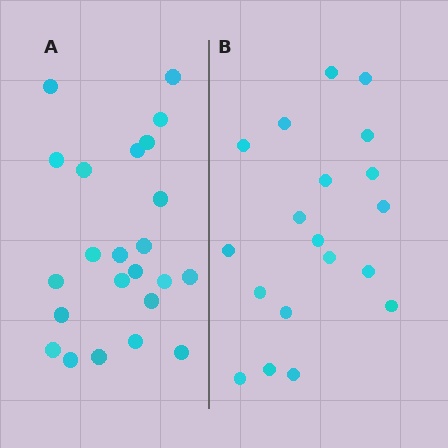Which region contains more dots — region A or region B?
Region A (the left region) has more dots.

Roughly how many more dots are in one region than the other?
Region A has about 4 more dots than region B.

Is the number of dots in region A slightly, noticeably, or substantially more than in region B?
Region A has only slightly more — the two regions are fairly close. The ratio is roughly 1.2 to 1.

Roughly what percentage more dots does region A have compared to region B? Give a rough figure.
About 20% more.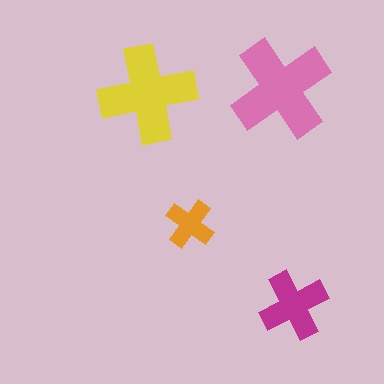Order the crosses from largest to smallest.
the pink one, the yellow one, the magenta one, the orange one.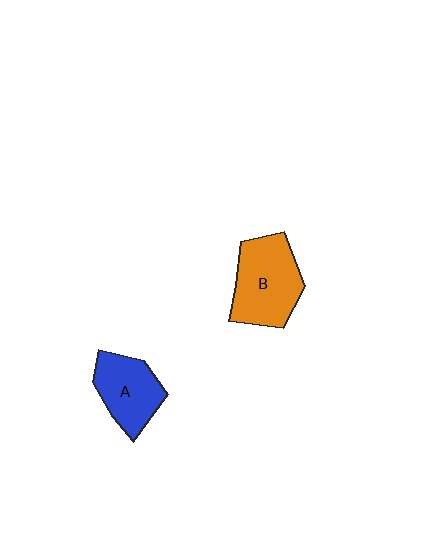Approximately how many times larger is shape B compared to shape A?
Approximately 1.3 times.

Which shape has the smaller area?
Shape A (blue).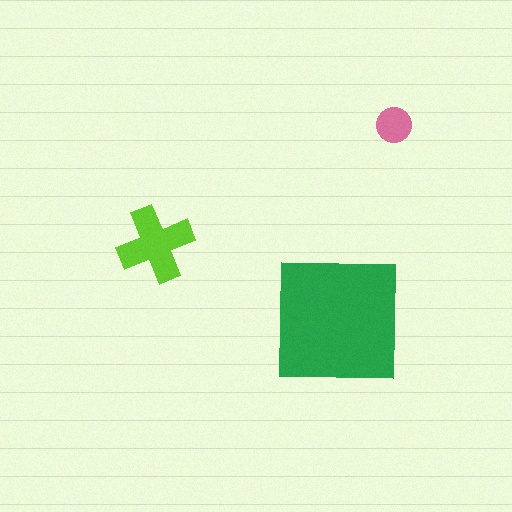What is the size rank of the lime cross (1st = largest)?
2nd.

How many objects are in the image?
There are 3 objects in the image.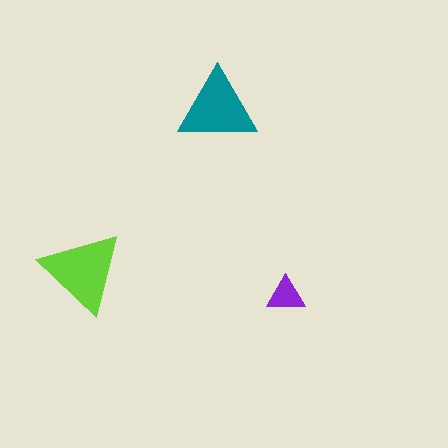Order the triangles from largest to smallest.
the lime one, the teal one, the purple one.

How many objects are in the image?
There are 3 objects in the image.